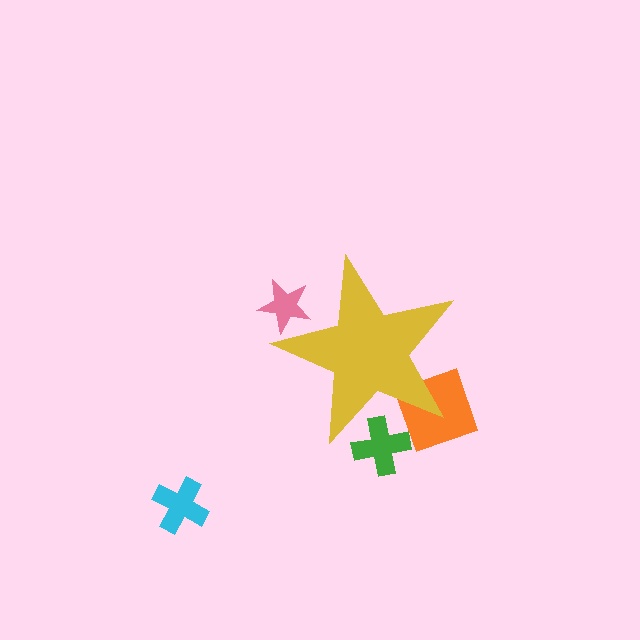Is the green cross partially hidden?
Yes, the green cross is partially hidden behind the yellow star.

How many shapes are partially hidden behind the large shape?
3 shapes are partially hidden.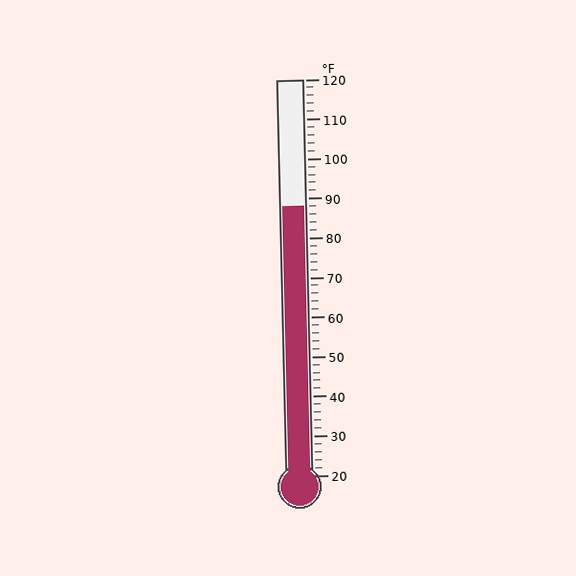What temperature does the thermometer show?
The thermometer shows approximately 88°F.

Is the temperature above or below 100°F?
The temperature is below 100°F.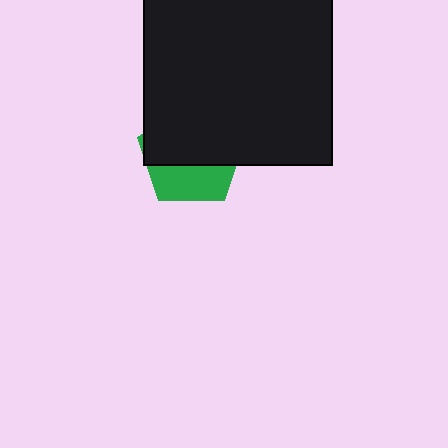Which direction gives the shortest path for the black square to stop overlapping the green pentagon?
Moving up gives the shortest separation.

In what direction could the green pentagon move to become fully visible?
The green pentagon could move down. That would shift it out from behind the black square entirely.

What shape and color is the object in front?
The object in front is a black square.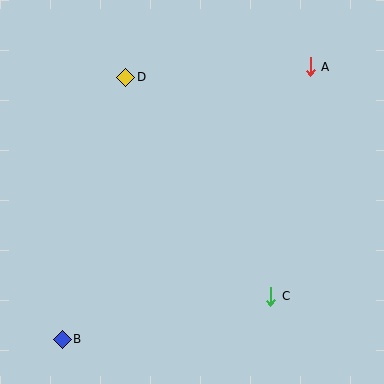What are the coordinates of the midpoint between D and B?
The midpoint between D and B is at (94, 208).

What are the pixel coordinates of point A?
Point A is at (310, 67).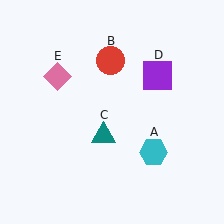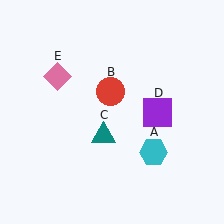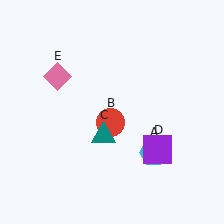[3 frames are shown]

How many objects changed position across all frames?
2 objects changed position: red circle (object B), purple square (object D).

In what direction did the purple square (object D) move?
The purple square (object D) moved down.